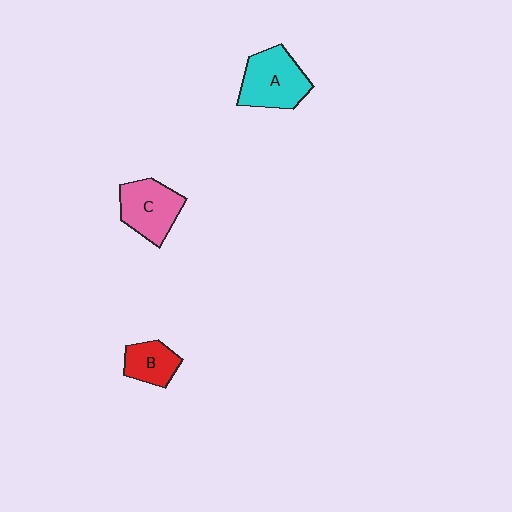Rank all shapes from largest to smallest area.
From largest to smallest: A (cyan), C (pink), B (red).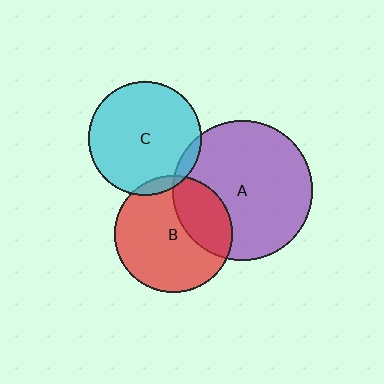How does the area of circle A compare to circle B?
Approximately 1.4 times.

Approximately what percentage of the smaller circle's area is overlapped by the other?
Approximately 5%.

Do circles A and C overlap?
Yes.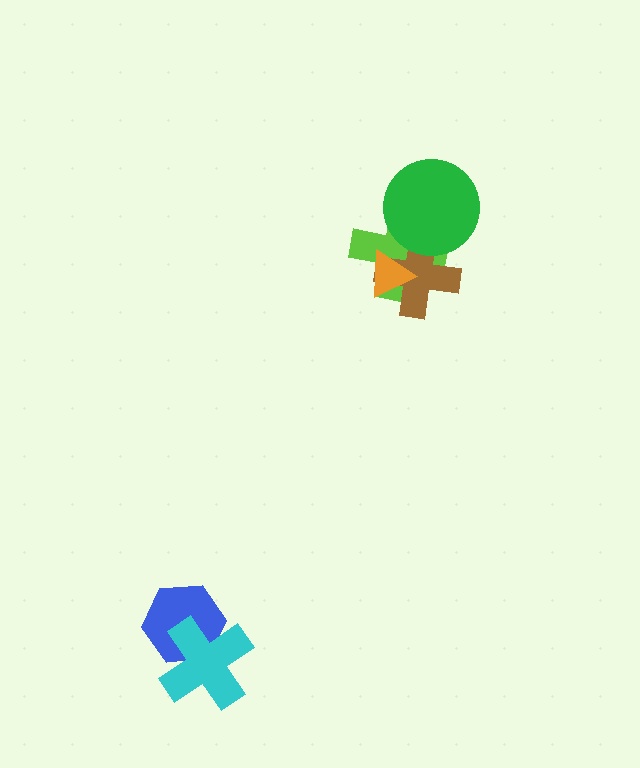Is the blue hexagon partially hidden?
Yes, it is partially covered by another shape.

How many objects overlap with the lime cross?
3 objects overlap with the lime cross.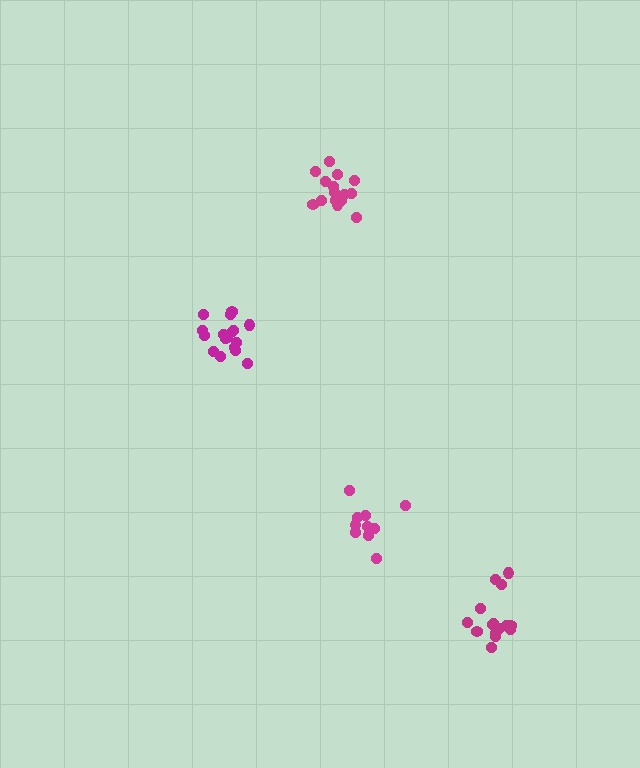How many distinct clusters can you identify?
There are 4 distinct clusters.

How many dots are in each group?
Group 1: 11 dots, Group 2: 15 dots, Group 3: 17 dots, Group 4: 17 dots (60 total).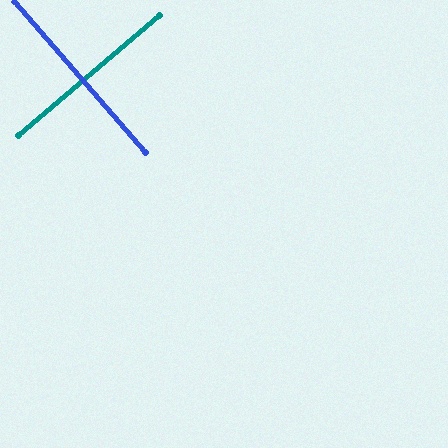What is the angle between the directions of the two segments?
Approximately 89 degrees.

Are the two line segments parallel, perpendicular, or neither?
Perpendicular — they meet at approximately 89°.